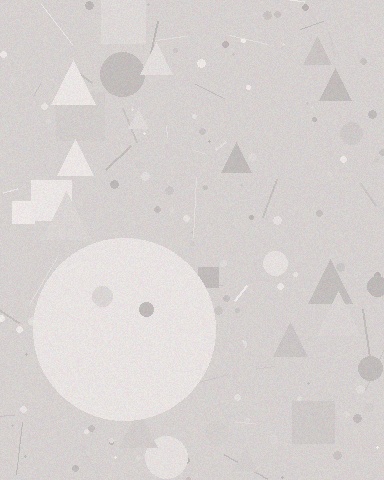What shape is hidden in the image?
A circle is hidden in the image.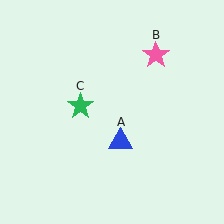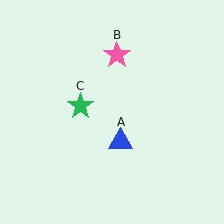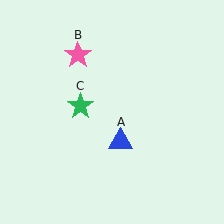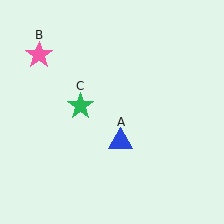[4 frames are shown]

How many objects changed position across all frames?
1 object changed position: pink star (object B).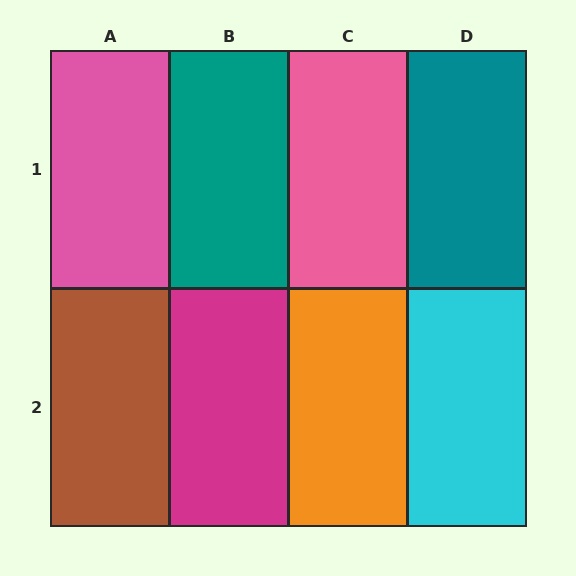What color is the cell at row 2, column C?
Orange.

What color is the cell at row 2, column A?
Brown.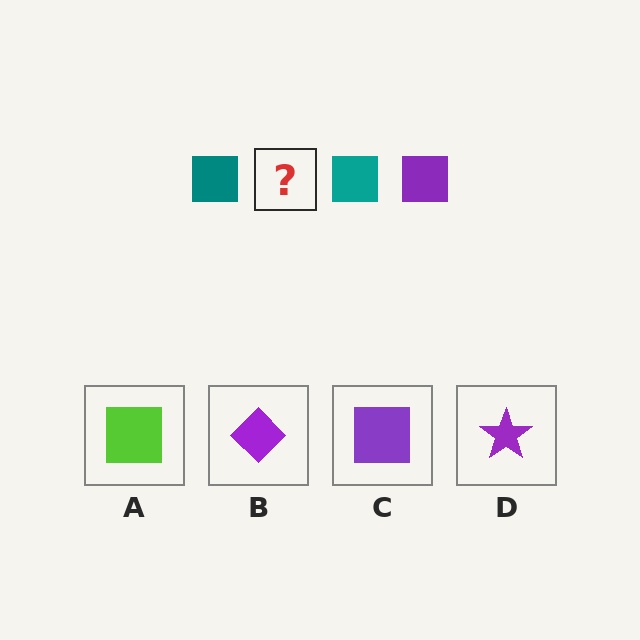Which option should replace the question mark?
Option C.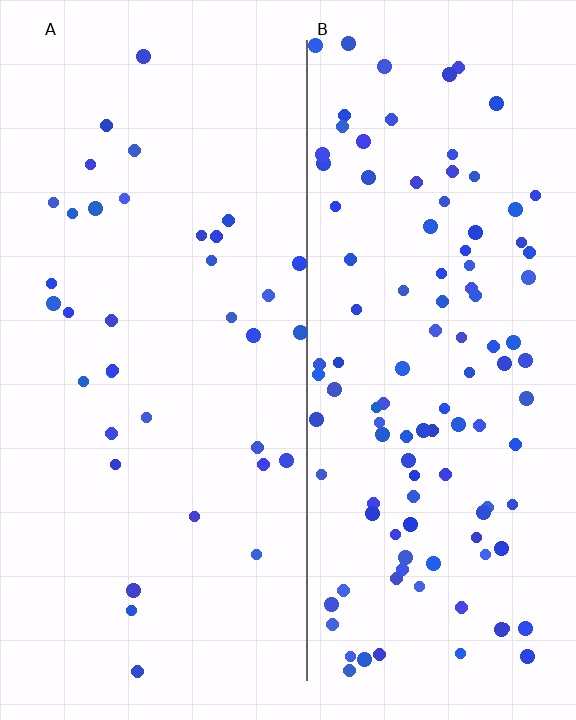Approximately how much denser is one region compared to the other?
Approximately 3.1× — region B over region A.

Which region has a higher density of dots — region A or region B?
B (the right).